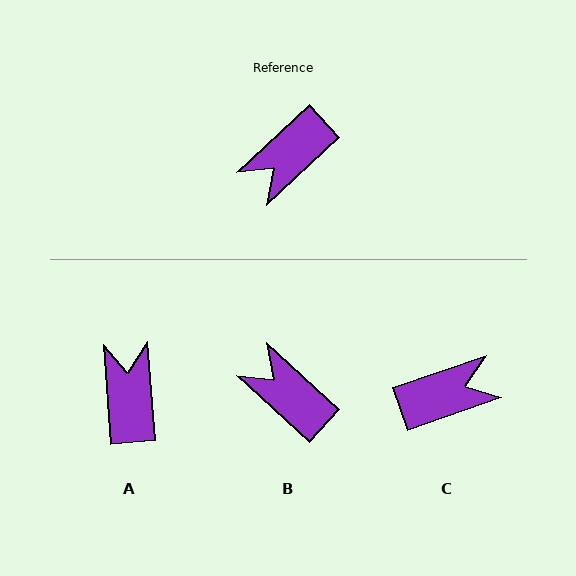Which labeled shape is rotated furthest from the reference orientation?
C, about 157 degrees away.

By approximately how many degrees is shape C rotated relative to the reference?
Approximately 157 degrees counter-clockwise.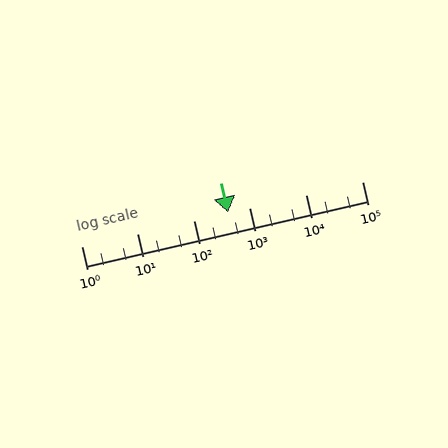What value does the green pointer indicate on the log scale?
The pointer indicates approximately 410.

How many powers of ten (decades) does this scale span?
The scale spans 5 decades, from 1 to 100000.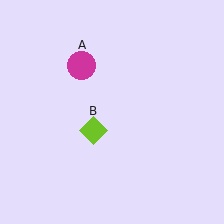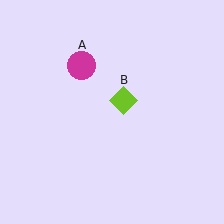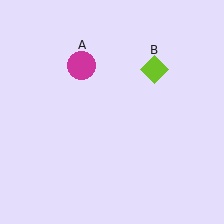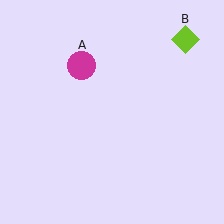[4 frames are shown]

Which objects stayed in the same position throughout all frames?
Magenta circle (object A) remained stationary.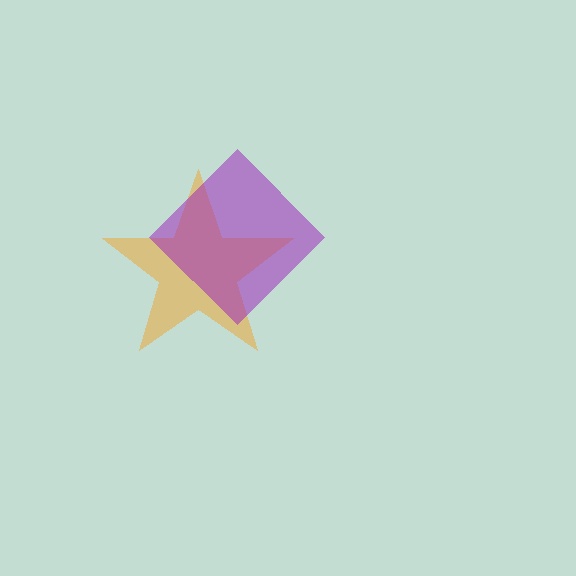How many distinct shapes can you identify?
There are 2 distinct shapes: an orange star, a purple diamond.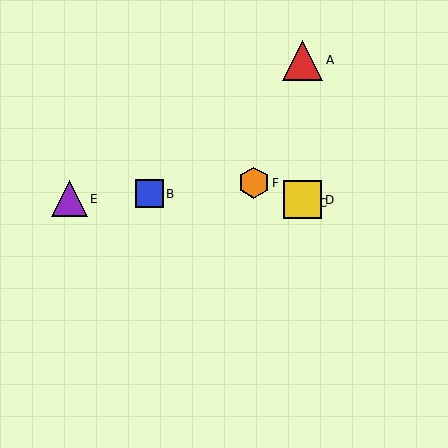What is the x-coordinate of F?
Object F is at x≈254.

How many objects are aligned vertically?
3 objects (A, C, D) are aligned vertically.